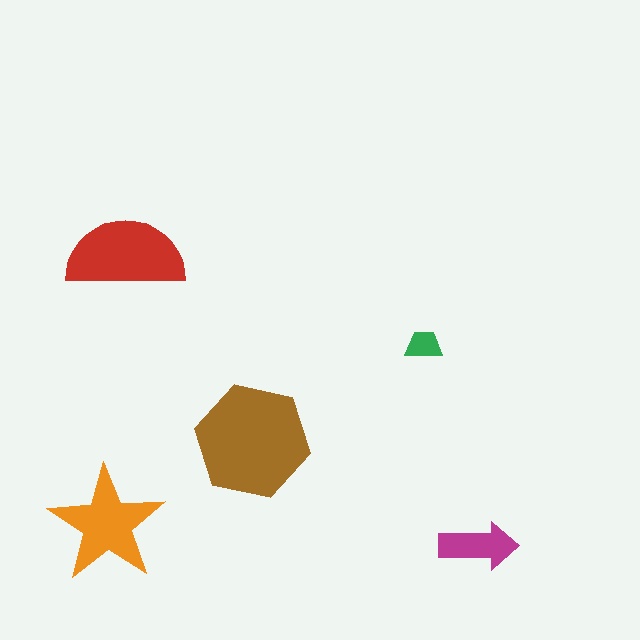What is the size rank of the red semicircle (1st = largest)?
2nd.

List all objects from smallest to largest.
The green trapezoid, the magenta arrow, the orange star, the red semicircle, the brown hexagon.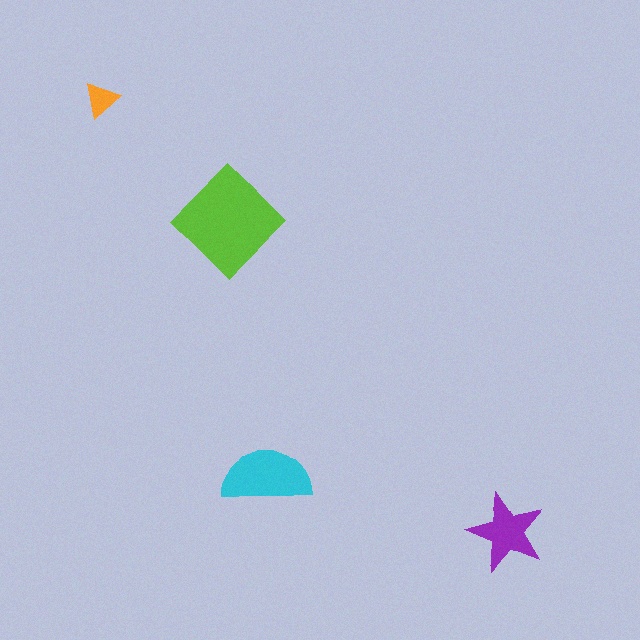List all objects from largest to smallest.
The lime diamond, the cyan semicircle, the purple star, the orange triangle.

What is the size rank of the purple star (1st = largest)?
3rd.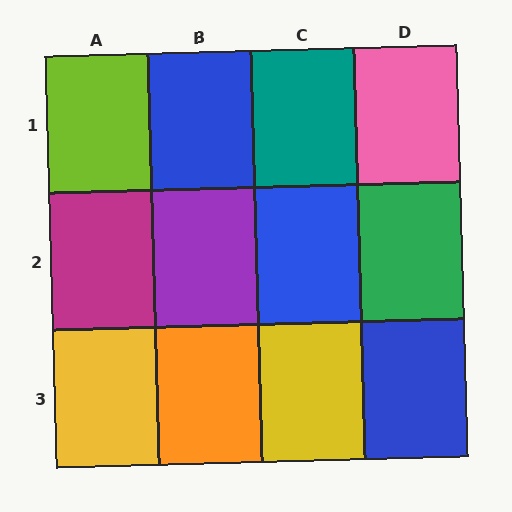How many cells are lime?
1 cell is lime.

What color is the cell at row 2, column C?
Blue.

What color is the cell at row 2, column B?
Purple.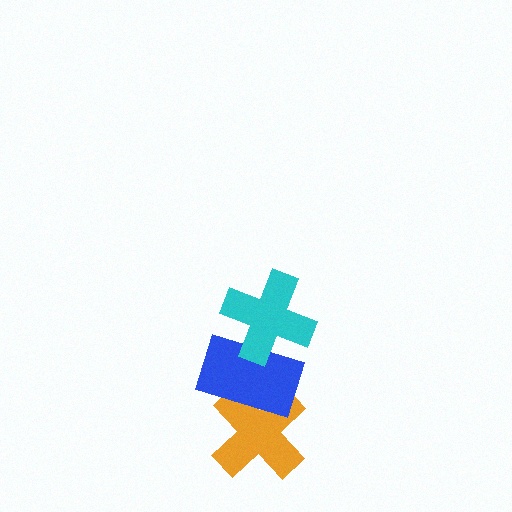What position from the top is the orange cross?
The orange cross is 3rd from the top.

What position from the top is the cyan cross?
The cyan cross is 1st from the top.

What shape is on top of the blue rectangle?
The cyan cross is on top of the blue rectangle.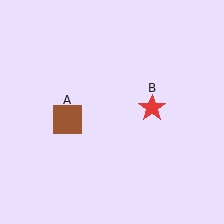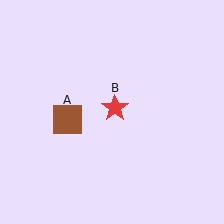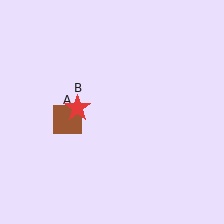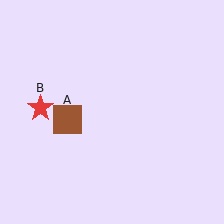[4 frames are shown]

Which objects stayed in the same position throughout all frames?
Brown square (object A) remained stationary.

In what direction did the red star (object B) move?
The red star (object B) moved left.